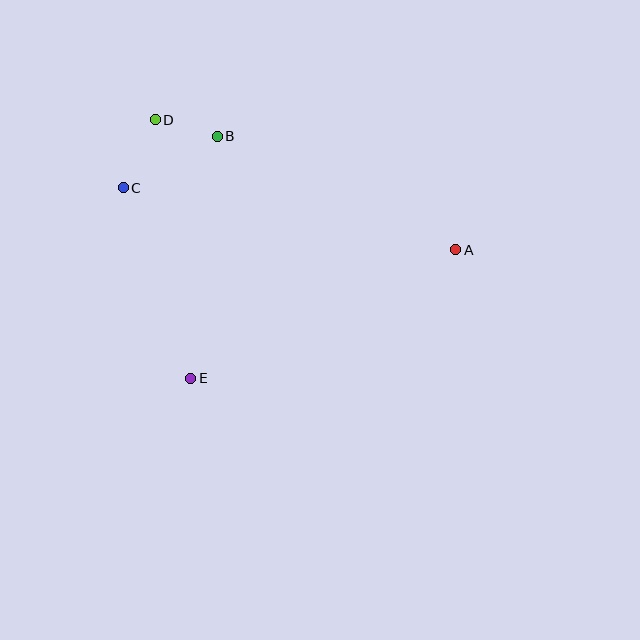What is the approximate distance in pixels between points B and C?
The distance between B and C is approximately 107 pixels.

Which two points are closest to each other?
Points B and D are closest to each other.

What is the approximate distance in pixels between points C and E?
The distance between C and E is approximately 202 pixels.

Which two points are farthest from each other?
Points A and C are farthest from each other.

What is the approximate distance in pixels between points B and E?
The distance between B and E is approximately 243 pixels.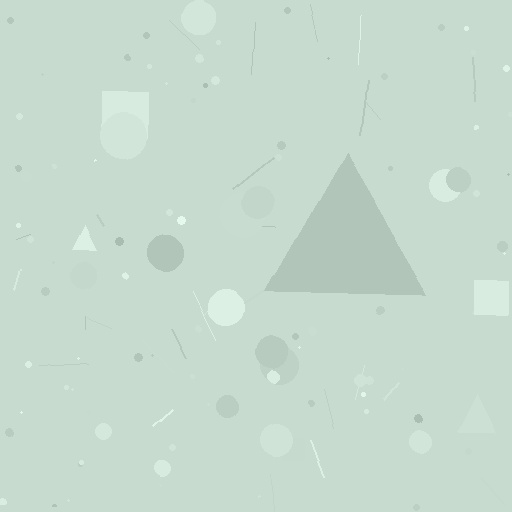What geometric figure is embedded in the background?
A triangle is embedded in the background.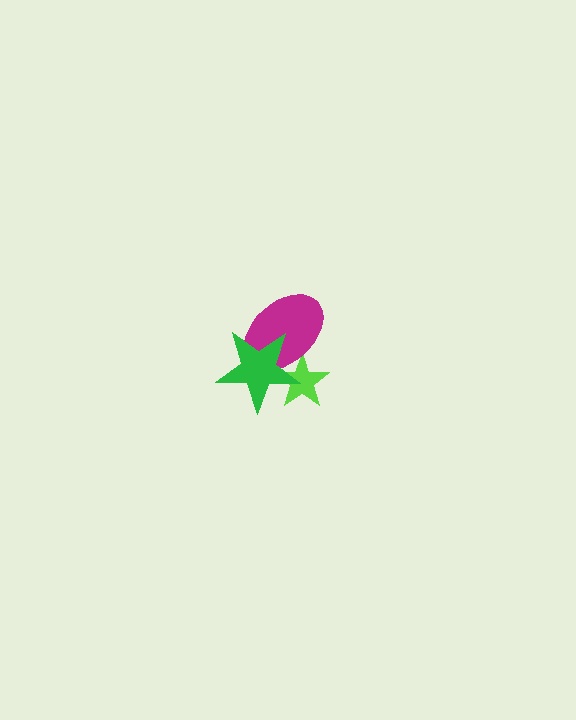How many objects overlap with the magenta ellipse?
2 objects overlap with the magenta ellipse.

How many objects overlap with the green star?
2 objects overlap with the green star.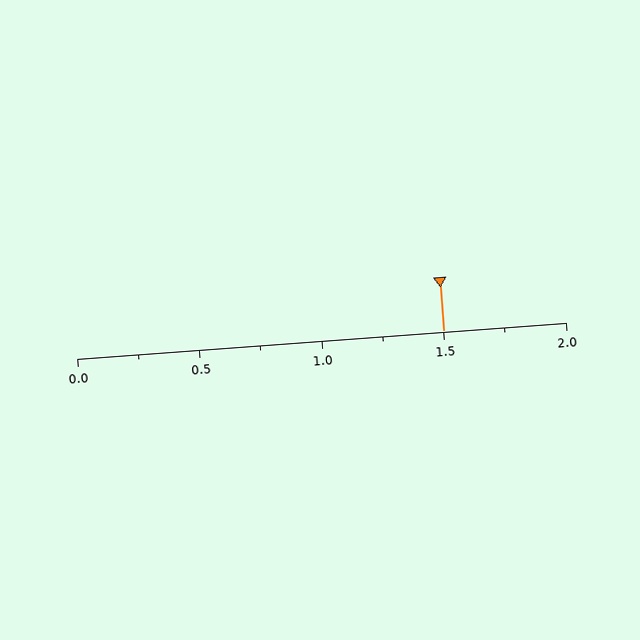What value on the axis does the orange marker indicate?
The marker indicates approximately 1.5.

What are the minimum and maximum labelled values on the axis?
The axis runs from 0.0 to 2.0.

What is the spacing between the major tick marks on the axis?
The major ticks are spaced 0.5 apart.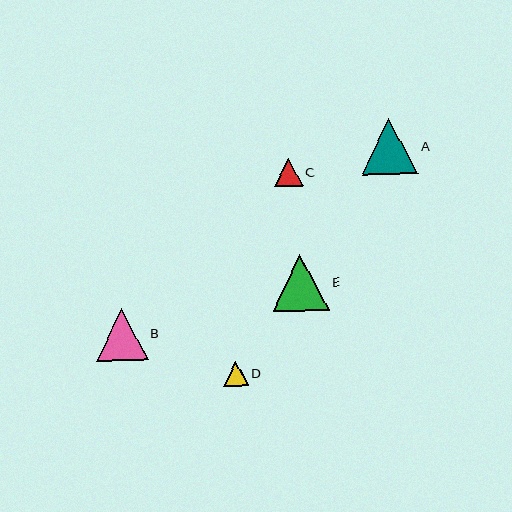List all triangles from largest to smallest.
From largest to smallest: E, A, B, C, D.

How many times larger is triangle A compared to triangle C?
Triangle A is approximately 2.0 times the size of triangle C.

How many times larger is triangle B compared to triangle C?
Triangle B is approximately 1.8 times the size of triangle C.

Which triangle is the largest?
Triangle E is the largest with a size of approximately 57 pixels.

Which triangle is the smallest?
Triangle D is the smallest with a size of approximately 24 pixels.